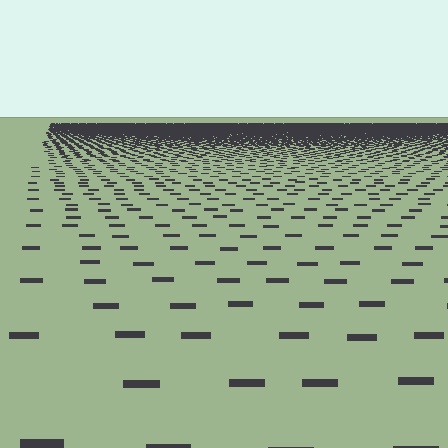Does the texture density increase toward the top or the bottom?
Density increases toward the top.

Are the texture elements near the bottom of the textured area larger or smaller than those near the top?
Larger. Near the bottom, elements are closer to the viewer and appear at a bigger on-screen size.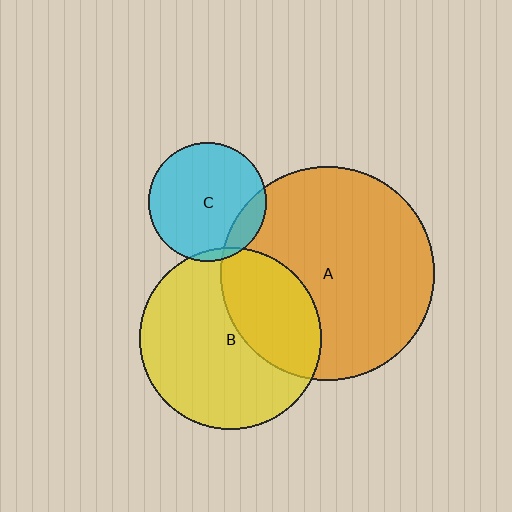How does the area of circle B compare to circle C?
Approximately 2.4 times.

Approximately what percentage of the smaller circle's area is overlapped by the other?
Approximately 35%.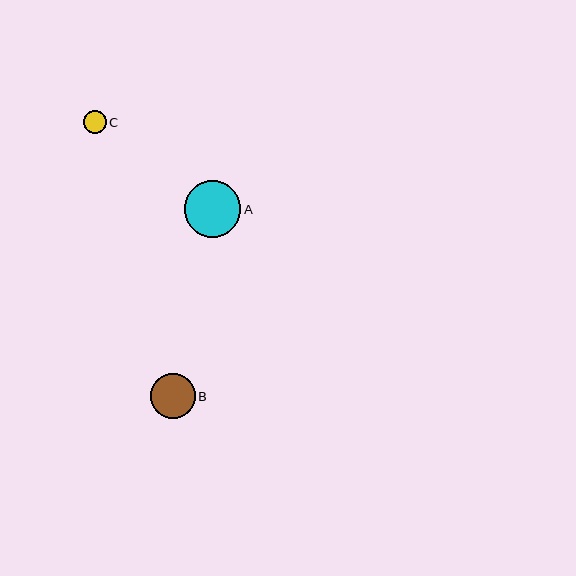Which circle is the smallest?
Circle C is the smallest with a size of approximately 23 pixels.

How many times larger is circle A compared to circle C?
Circle A is approximately 2.5 times the size of circle C.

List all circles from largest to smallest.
From largest to smallest: A, B, C.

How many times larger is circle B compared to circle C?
Circle B is approximately 2.0 times the size of circle C.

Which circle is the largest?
Circle A is the largest with a size of approximately 57 pixels.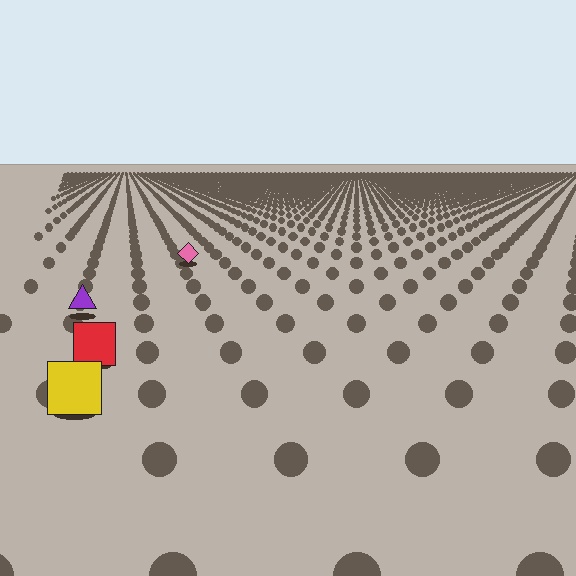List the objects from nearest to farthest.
From nearest to farthest: the yellow square, the red square, the purple triangle, the pink diamond.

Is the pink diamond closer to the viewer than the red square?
No. The red square is closer — you can tell from the texture gradient: the ground texture is coarser near it.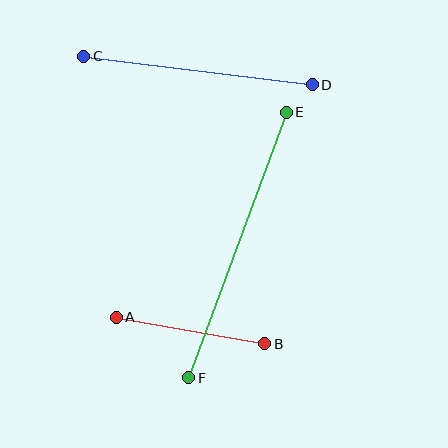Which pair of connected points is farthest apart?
Points E and F are farthest apart.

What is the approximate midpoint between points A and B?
The midpoint is at approximately (191, 331) pixels.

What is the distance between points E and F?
The distance is approximately 283 pixels.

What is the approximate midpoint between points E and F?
The midpoint is at approximately (237, 245) pixels.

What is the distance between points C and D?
The distance is approximately 230 pixels.